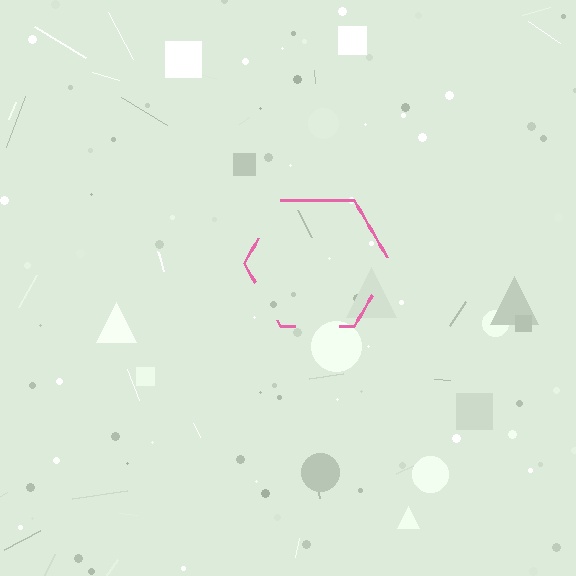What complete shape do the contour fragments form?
The contour fragments form a hexagon.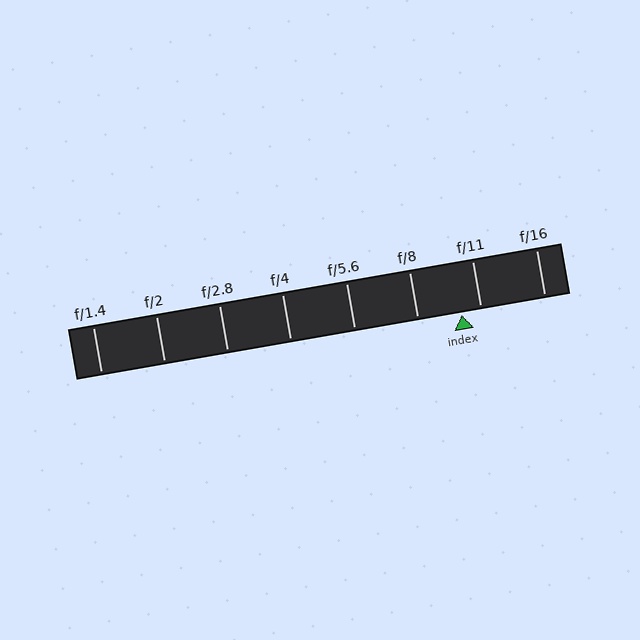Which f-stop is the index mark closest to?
The index mark is closest to f/11.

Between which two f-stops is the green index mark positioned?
The index mark is between f/8 and f/11.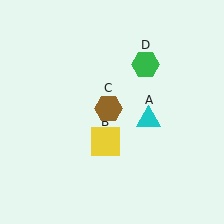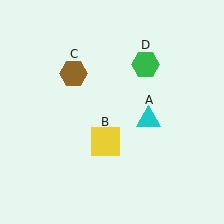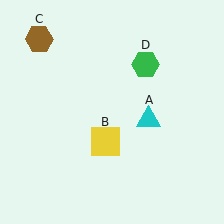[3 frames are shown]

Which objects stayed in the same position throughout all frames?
Cyan triangle (object A) and yellow square (object B) and green hexagon (object D) remained stationary.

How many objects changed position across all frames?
1 object changed position: brown hexagon (object C).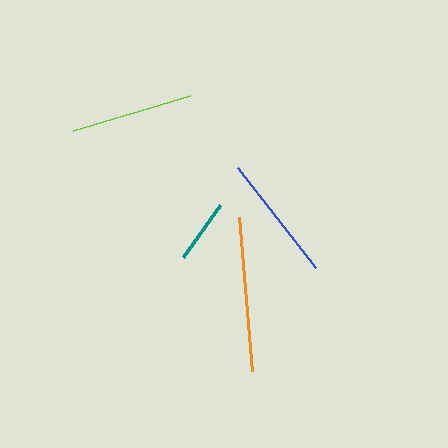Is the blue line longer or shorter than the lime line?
The blue line is longer than the lime line.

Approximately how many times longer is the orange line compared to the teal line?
The orange line is approximately 2.4 times the length of the teal line.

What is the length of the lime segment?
The lime segment is approximately 122 pixels long.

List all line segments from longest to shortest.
From longest to shortest: orange, blue, lime, teal.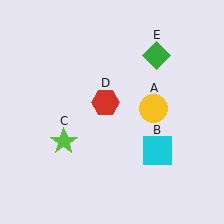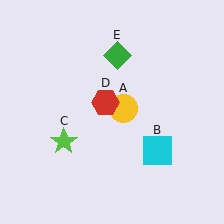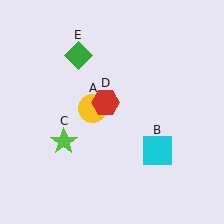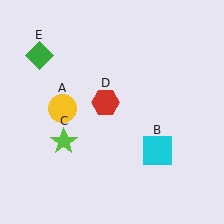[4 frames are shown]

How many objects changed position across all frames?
2 objects changed position: yellow circle (object A), green diamond (object E).